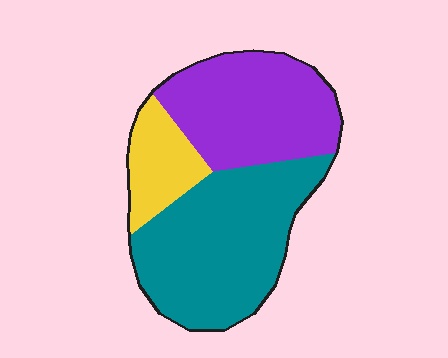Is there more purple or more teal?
Teal.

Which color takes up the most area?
Teal, at roughly 50%.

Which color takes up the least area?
Yellow, at roughly 15%.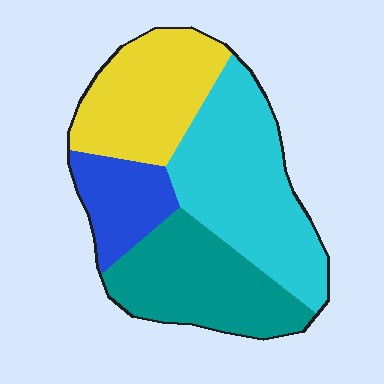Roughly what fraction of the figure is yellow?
Yellow covers 25% of the figure.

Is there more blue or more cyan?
Cyan.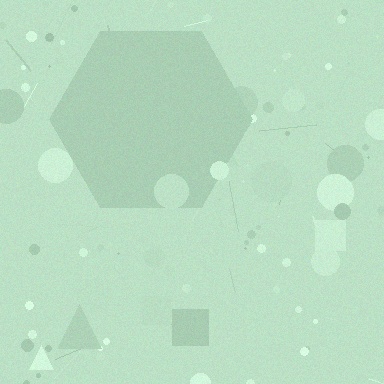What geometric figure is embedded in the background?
A hexagon is embedded in the background.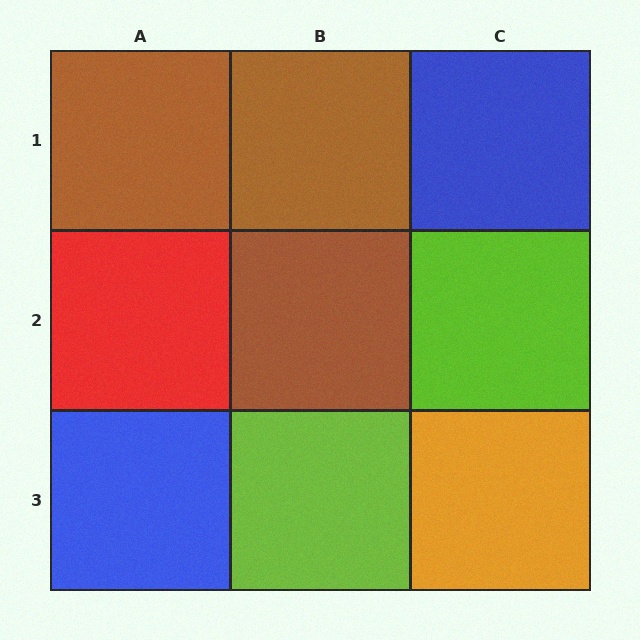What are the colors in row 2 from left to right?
Red, brown, lime.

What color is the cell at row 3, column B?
Lime.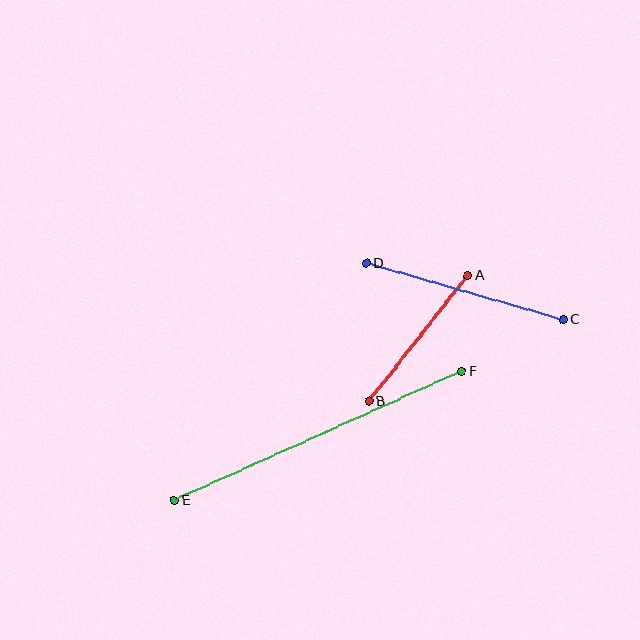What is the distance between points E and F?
The distance is approximately 315 pixels.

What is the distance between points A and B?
The distance is approximately 160 pixels.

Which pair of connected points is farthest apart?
Points E and F are farthest apart.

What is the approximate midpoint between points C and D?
The midpoint is at approximately (465, 291) pixels.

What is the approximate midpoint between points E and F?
The midpoint is at approximately (318, 436) pixels.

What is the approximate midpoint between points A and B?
The midpoint is at approximately (418, 338) pixels.